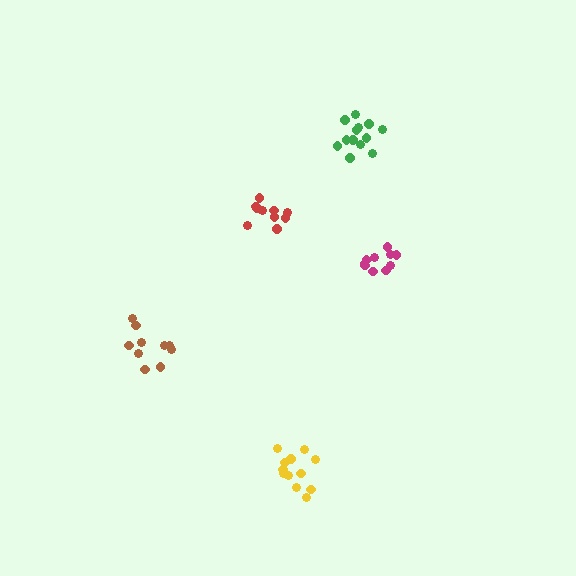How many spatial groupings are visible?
There are 5 spatial groupings.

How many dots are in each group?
Group 1: 10 dots, Group 2: 13 dots, Group 3: 10 dots, Group 4: 10 dots, Group 5: 12 dots (55 total).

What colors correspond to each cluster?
The clusters are colored: brown, green, red, magenta, yellow.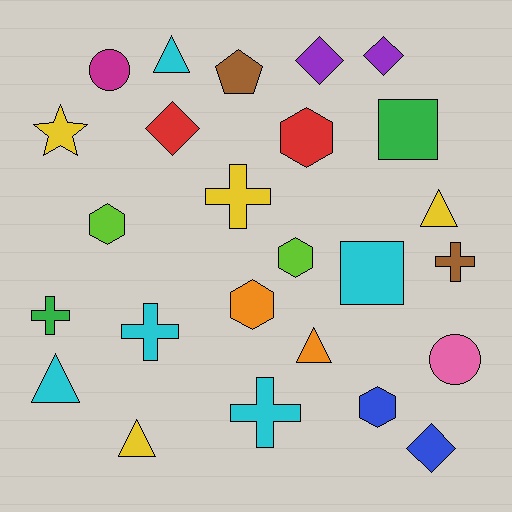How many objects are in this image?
There are 25 objects.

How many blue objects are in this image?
There are 2 blue objects.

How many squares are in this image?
There are 2 squares.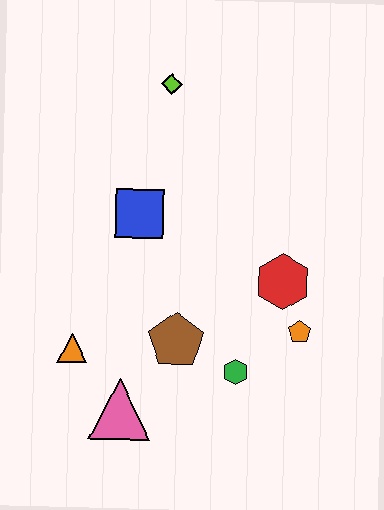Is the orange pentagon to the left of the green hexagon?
No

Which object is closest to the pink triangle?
The orange triangle is closest to the pink triangle.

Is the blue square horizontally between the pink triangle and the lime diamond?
Yes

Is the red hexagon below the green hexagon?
No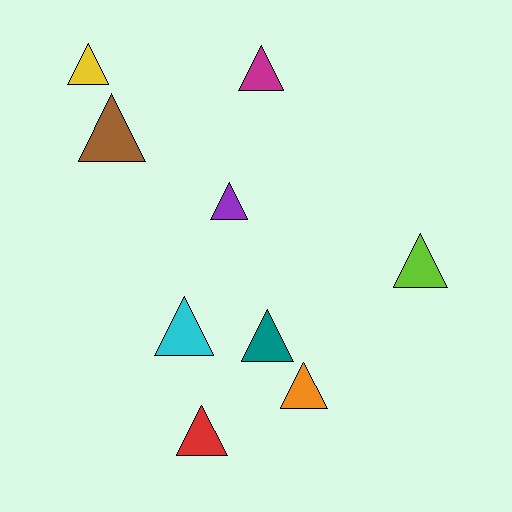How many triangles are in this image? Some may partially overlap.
There are 9 triangles.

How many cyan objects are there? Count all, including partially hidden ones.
There is 1 cyan object.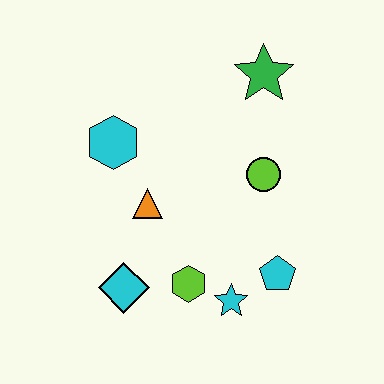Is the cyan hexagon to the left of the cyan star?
Yes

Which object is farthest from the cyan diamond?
The green star is farthest from the cyan diamond.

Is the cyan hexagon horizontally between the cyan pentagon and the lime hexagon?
No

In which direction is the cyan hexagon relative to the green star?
The cyan hexagon is to the left of the green star.